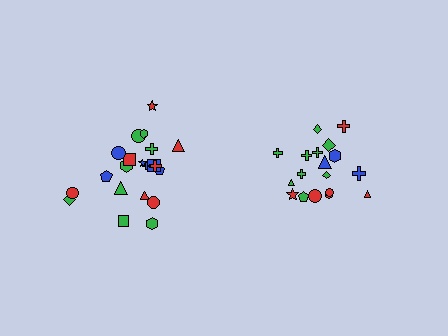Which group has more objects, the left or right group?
The left group.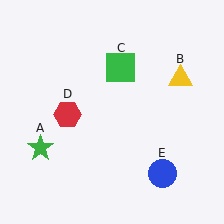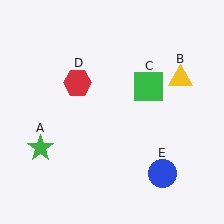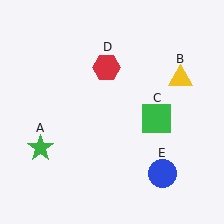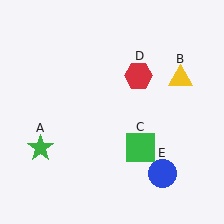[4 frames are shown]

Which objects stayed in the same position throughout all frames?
Green star (object A) and yellow triangle (object B) and blue circle (object E) remained stationary.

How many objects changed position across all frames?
2 objects changed position: green square (object C), red hexagon (object D).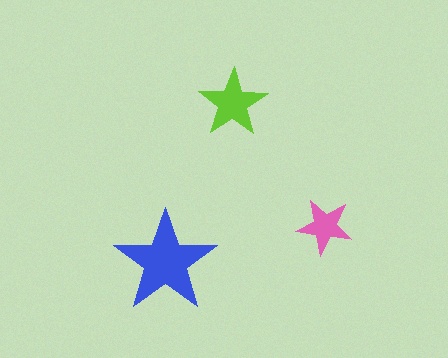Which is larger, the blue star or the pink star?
The blue one.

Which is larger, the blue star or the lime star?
The blue one.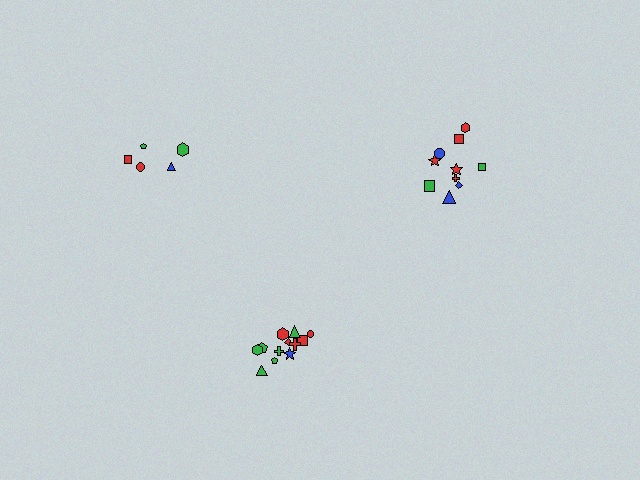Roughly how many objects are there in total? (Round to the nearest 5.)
Roughly 25 objects in total.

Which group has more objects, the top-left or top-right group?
The top-right group.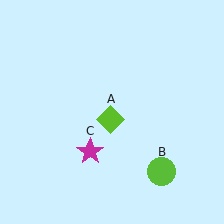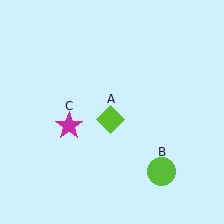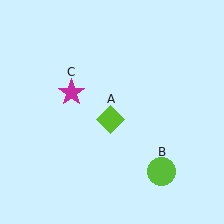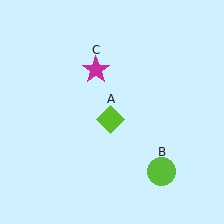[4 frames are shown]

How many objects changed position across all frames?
1 object changed position: magenta star (object C).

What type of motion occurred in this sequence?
The magenta star (object C) rotated clockwise around the center of the scene.